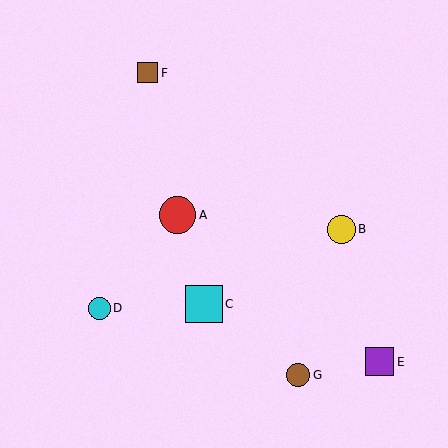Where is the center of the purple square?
The center of the purple square is at (380, 362).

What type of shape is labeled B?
Shape B is a yellow circle.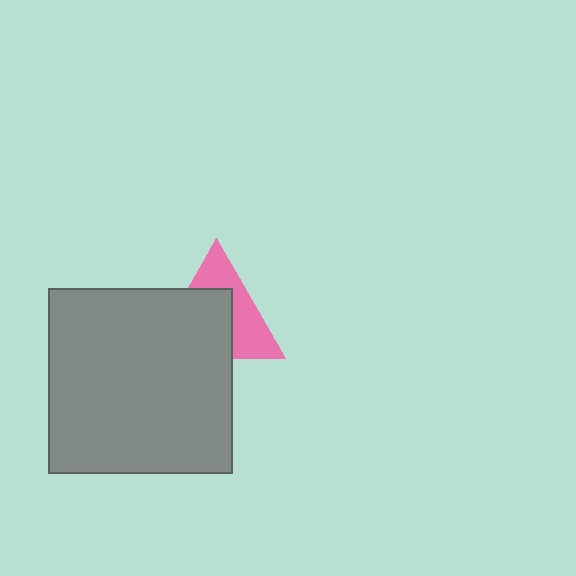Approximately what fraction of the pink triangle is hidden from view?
Roughly 56% of the pink triangle is hidden behind the gray square.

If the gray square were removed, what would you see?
You would see the complete pink triangle.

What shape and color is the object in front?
The object in front is a gray square.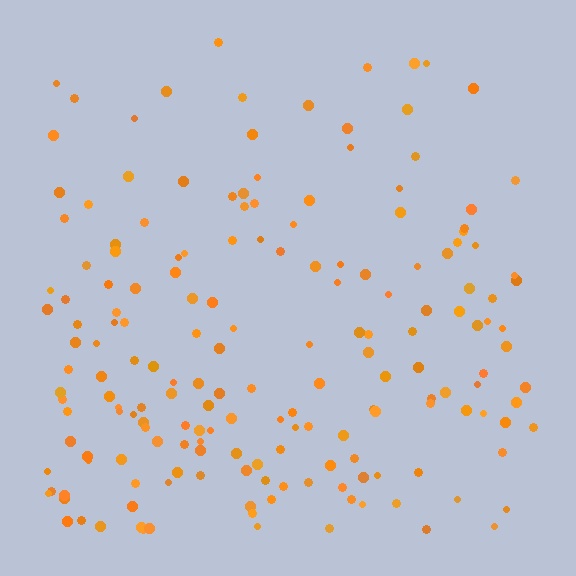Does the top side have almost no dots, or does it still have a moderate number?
Still a moderate number, just noticeably fewer than the bottom.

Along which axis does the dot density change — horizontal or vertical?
Vertical.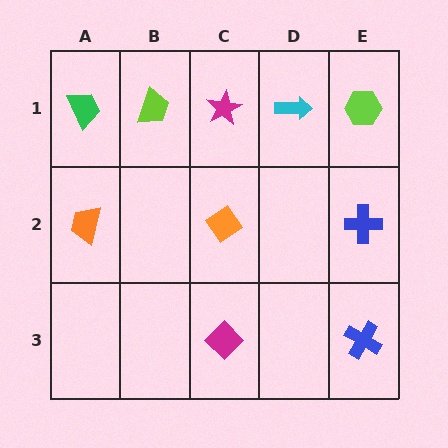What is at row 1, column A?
A green trapezoid.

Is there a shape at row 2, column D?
No, that cell is empty.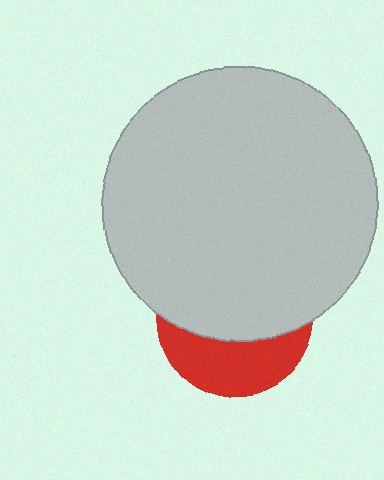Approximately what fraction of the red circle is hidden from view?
Roughly 62% of the red circle is hidden behind the light gray circle.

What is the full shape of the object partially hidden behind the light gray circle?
The partially hidden object is a red circle.